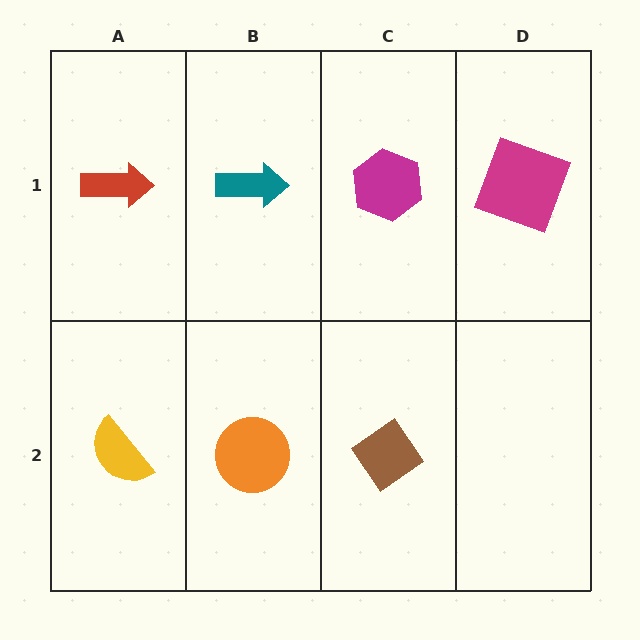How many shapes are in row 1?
4 shapes.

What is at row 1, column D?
A magenta square.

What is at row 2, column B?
An orange circle.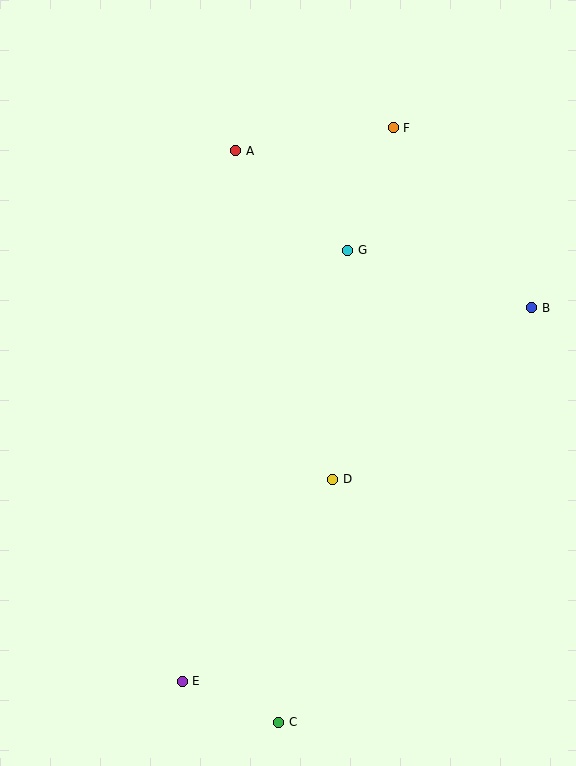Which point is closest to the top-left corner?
Point A is closest to the top-left corner.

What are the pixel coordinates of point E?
Point E is at (182, 681).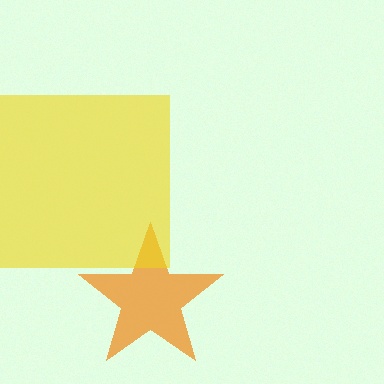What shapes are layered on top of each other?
The layered shapes are: an orange star, a yellow square.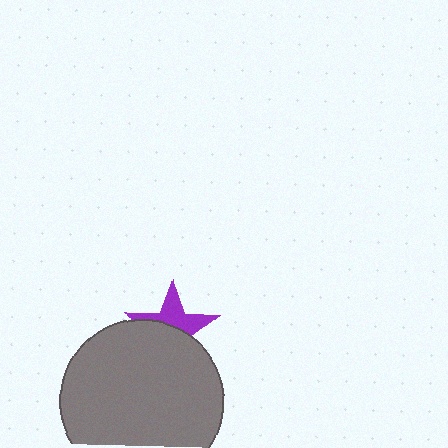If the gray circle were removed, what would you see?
You would see the complete purple star.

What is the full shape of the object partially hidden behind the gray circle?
The partially hidden object is a purple star.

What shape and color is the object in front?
The object in front is a gray circle.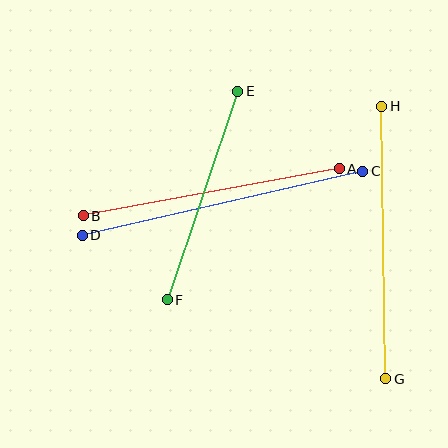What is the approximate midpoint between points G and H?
The midpoint is at approximately (384, 242) pixels.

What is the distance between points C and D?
The distance is approximately 288 pixels.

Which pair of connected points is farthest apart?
Points C and D are farthest apart.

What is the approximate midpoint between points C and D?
The midpoint is at approximately (223, 203) pixels.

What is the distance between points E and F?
The distance is approximately 220 pixels.